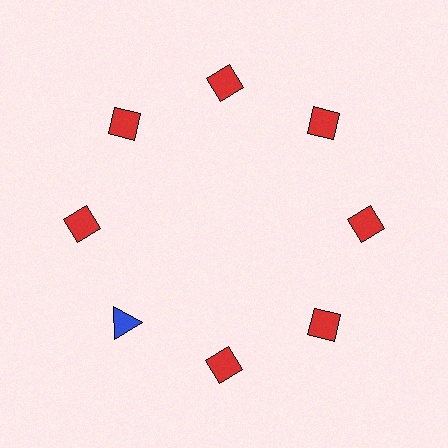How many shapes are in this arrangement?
There are 8 shapes arranged in a ring pattern.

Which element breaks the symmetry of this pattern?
The blue triangle at roughly the 8 o'clock position breaks the symmetry. All other shapes are red diamonds.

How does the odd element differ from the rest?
It differs in both color (blue instead of red) and shape (triangle instead of diamond).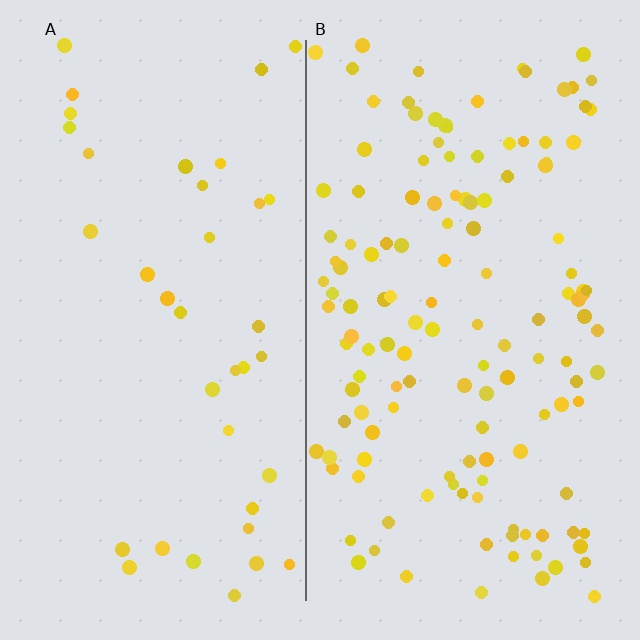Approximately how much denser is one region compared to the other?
Approximately 3.6× — region B over region A.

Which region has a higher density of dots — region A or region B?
B (the right).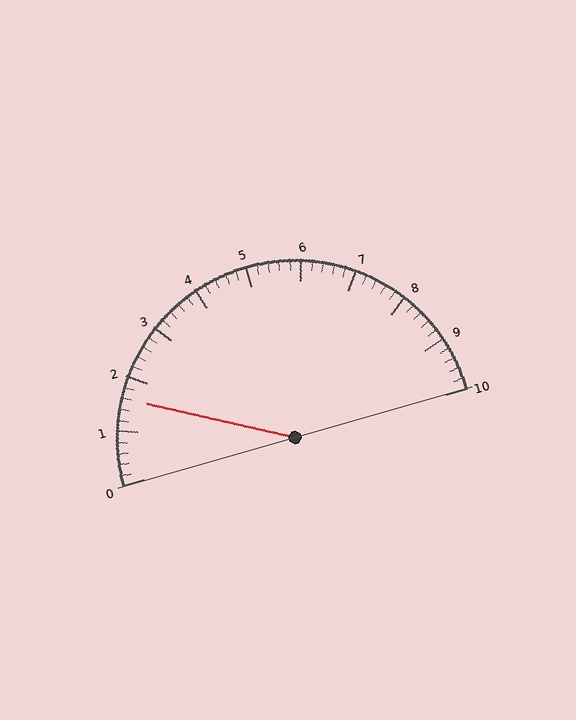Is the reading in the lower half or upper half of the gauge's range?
The reading is in the lower half of the range (0 to 10).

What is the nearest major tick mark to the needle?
The nearest major tick mark is 2.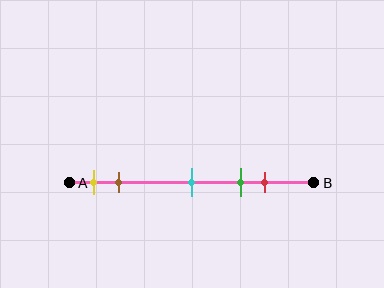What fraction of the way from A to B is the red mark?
The red mark is approximately 80% (0.8) of the way from A to B.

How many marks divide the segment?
There are 5 marks dividing the segment.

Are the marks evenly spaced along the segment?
No, the marks are not evenly spaced.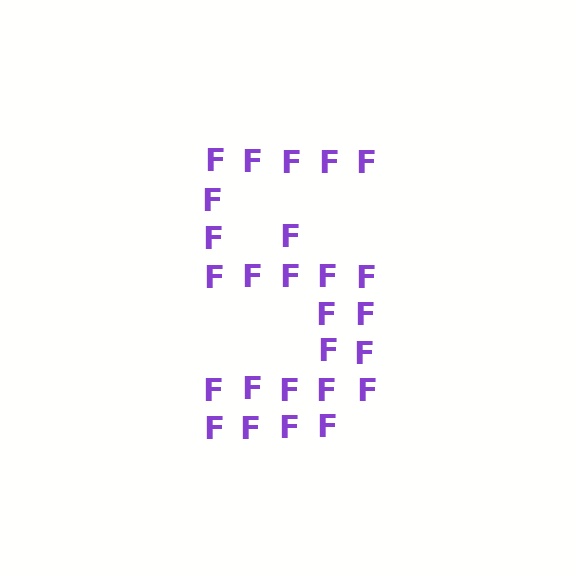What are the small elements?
The small elements are letter F's.